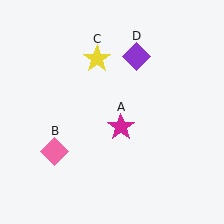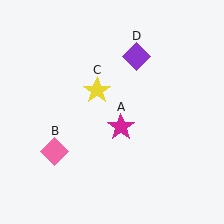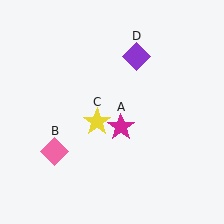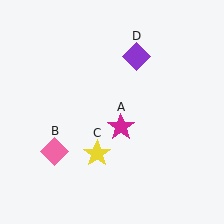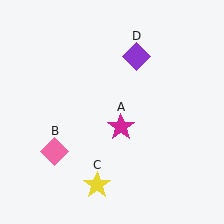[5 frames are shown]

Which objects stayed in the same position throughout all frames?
Magenta star (object A) and pink diamond (object B) and purple diamond (object D) remained stationary.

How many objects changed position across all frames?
1 object changed position: yellow star (object C).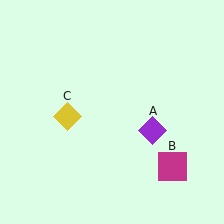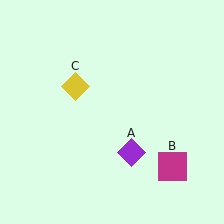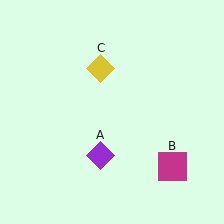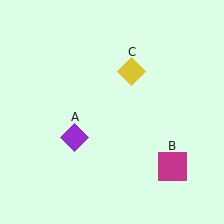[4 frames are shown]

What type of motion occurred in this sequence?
The purple diamond (object A), yellow diamond (object C) rotated clockwise around the center of the scene.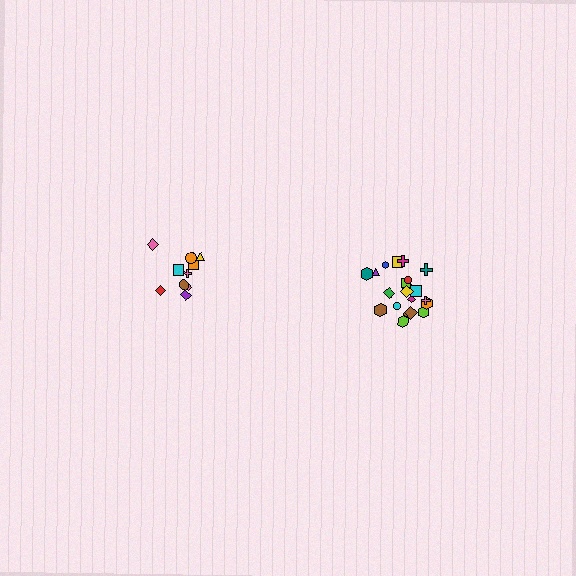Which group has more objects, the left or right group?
The right group.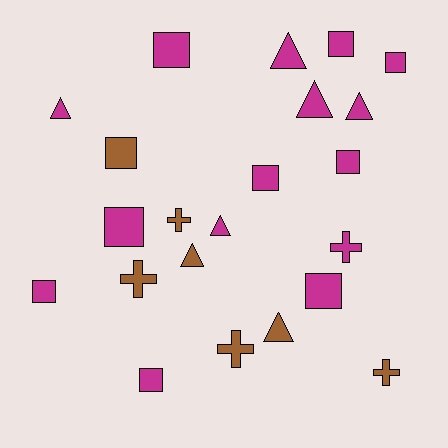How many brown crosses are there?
There are 4 brown crosses.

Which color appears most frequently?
Magenta, with 15 objects.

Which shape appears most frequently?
Square, with 10 objects.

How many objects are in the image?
There are 22 objects.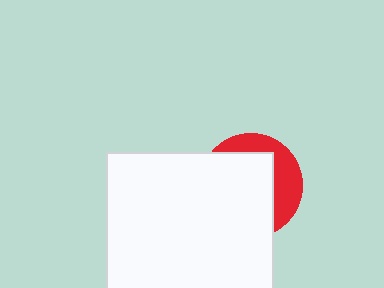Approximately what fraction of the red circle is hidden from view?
Roughly 66% of the red circle is hidden behind the white square.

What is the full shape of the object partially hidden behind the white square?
The partially hidden object is a red circle.